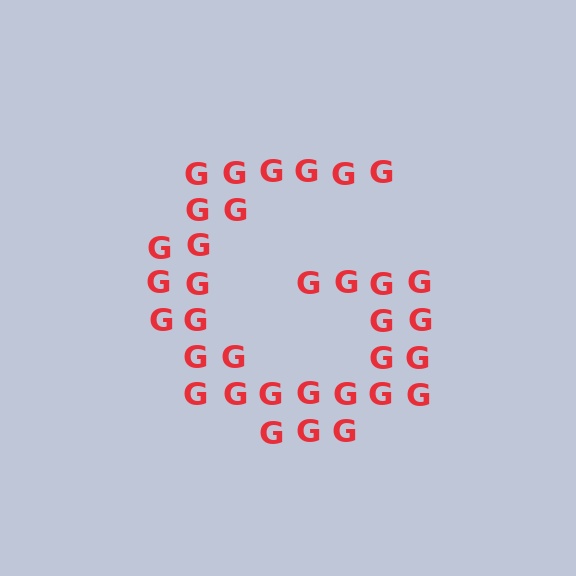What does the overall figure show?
The overall figure shows the letter G.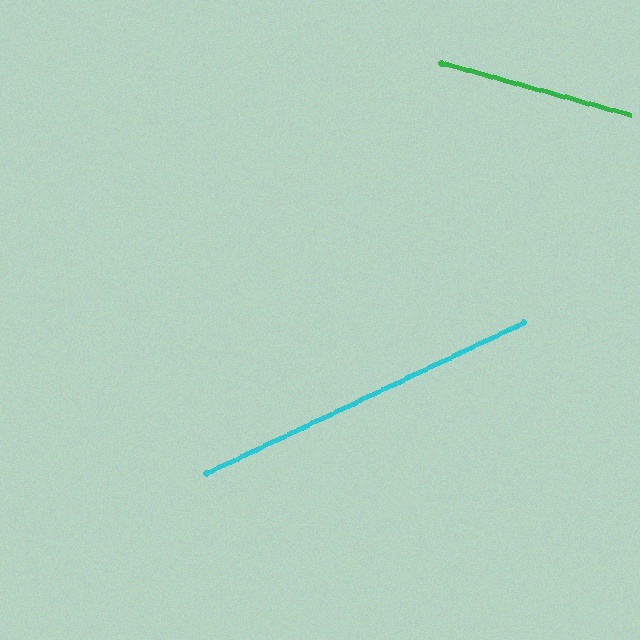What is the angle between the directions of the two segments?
Approximately 41 degrees.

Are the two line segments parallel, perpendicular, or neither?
Neither parallel nor perpendicular — they differ by about 41°.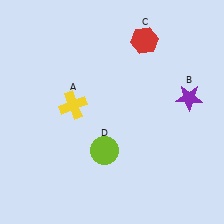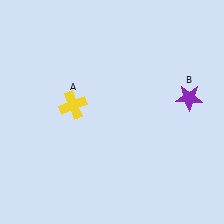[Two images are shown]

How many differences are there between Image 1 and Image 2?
There are 2 differences between the two images.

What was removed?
The red hexagon (C), the lime circle (D) were removed in Image 2.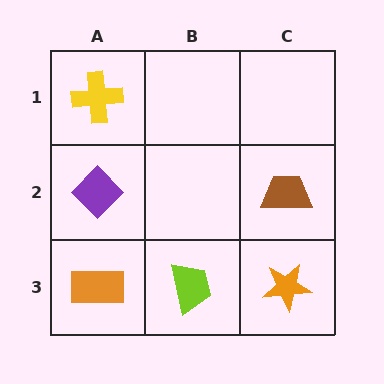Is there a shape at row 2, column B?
No, that cell is empty.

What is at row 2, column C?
A brown trapezoid.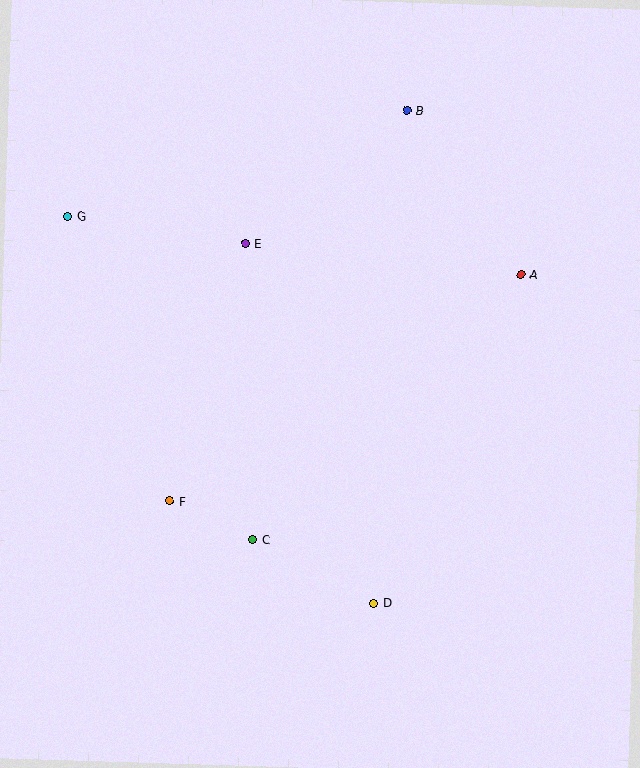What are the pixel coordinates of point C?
Point C is at (253, 540).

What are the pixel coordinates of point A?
Point A is at (521, 275).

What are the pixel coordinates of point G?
Point G is at (68, 216).